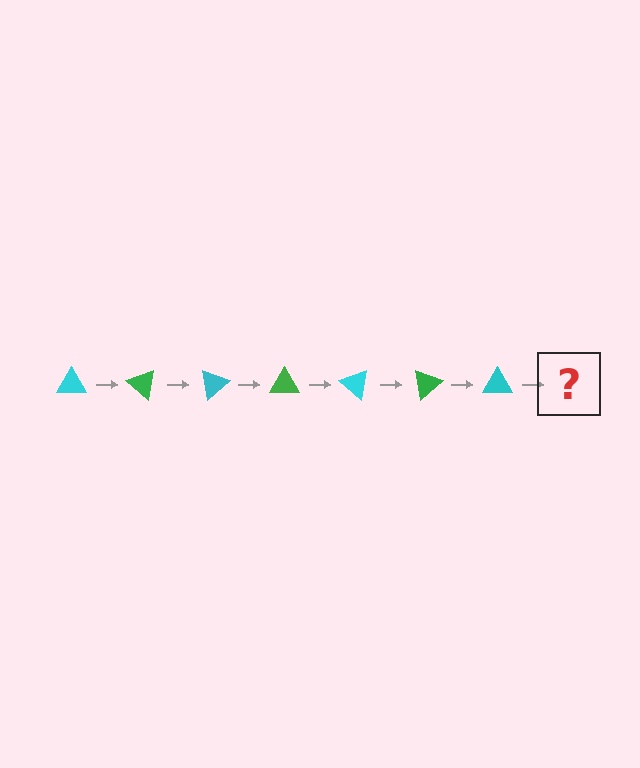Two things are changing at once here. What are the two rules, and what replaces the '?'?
The two rules are that it rotates 40 degrees each step and the color cycles through cyan and green. The '?' should be a green triangle, rotated 280 degrees from the start.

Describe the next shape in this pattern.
It should be a green triangle, rotated 280 degrees from the start.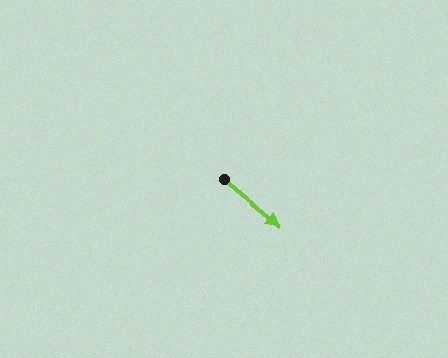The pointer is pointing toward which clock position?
Roughly 4 o'clock.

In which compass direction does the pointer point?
Southeast.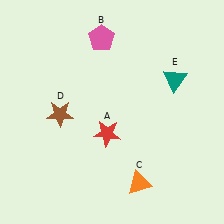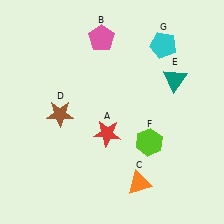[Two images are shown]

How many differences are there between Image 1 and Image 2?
There are 2 differences between the two images.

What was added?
A lime hexagon (F), a cyan pentagon (G) were added in Image 2.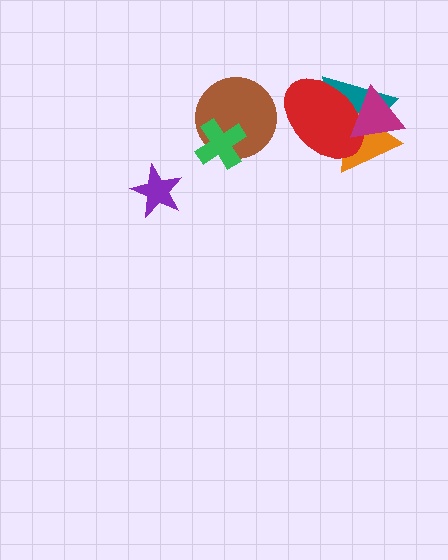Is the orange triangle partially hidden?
Yes, it is partially covered by another shape.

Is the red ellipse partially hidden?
Yes, it is partially covered by another shape.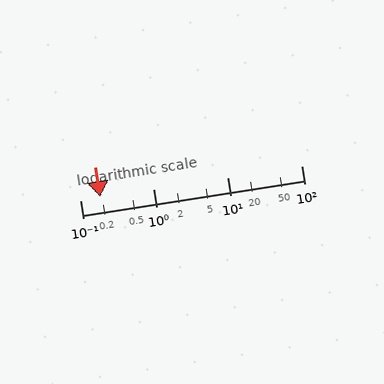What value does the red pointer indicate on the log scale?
The pointer indicates approximately 0.19.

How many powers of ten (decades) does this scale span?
The scale spans 3 decades, from 0.1 to 100.